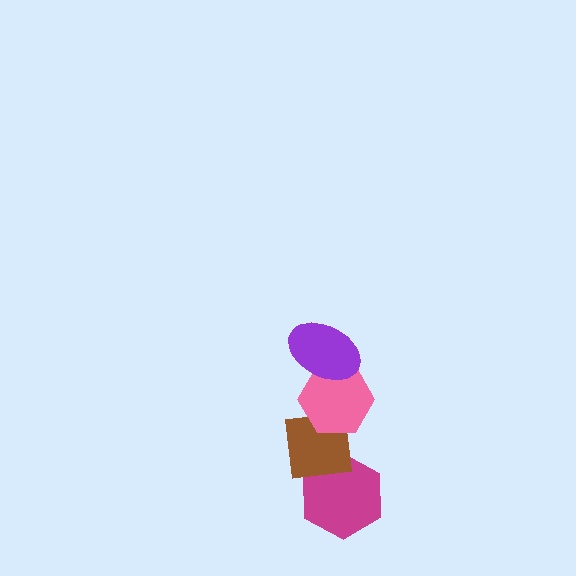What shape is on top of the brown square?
The pink hexagon is on top of the brown square.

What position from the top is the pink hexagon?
The pink hexagon is 2nd from the top.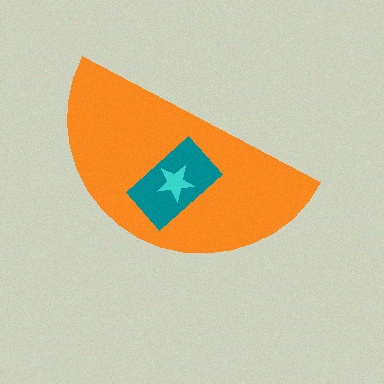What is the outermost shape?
The orange semicircle.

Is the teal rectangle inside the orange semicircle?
Yes.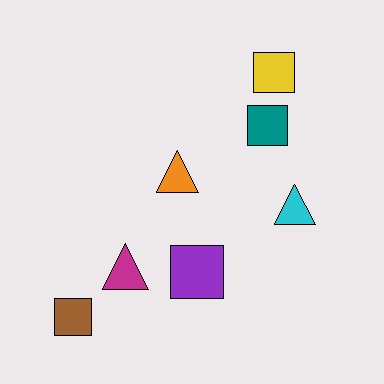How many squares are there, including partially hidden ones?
There are 4 squares.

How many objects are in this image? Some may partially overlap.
There are 7 objects.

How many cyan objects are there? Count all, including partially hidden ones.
There is 1 cyan object.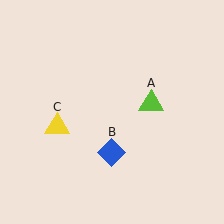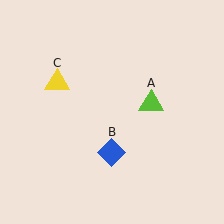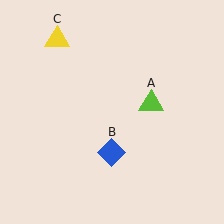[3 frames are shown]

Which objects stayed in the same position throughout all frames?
Lime triangle (object A) and blue diamond (object B) remained stationary.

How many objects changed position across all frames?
1 object changed position: yellow triangle (object C).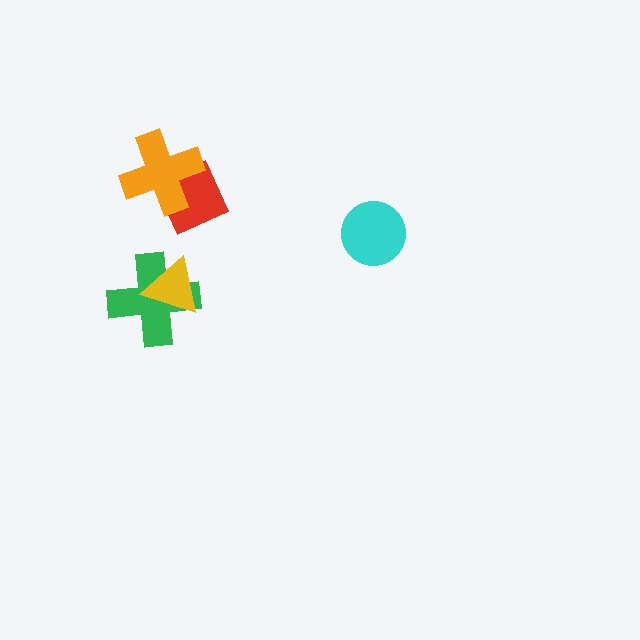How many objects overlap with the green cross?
1 object overlaps with the green cross.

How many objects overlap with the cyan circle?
0 objects overlap with the cyan circle.